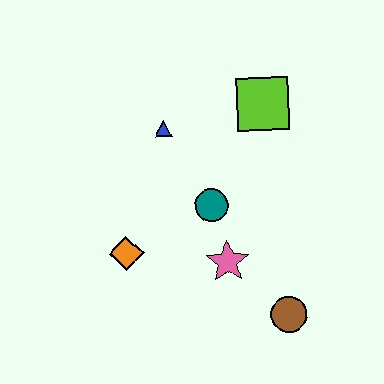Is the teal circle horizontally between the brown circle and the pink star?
No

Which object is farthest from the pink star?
The lime square is farthest from the pink star.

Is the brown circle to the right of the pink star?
Yes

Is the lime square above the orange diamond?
Yes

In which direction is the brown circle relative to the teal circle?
The brown circle is below the teal circle.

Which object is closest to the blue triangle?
The teal circle is closest to the blue triangle.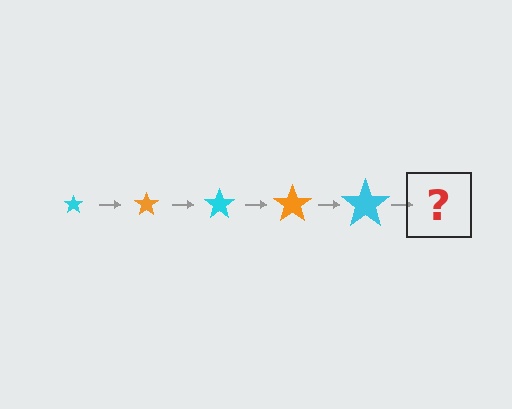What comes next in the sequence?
The next element should be an orange star, larger than the previous one.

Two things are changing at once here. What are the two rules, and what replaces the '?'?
The two rules are that the star grows larger each step and the color cycles through cyan and orange. The '?' should be an orange star, larger than the previous one.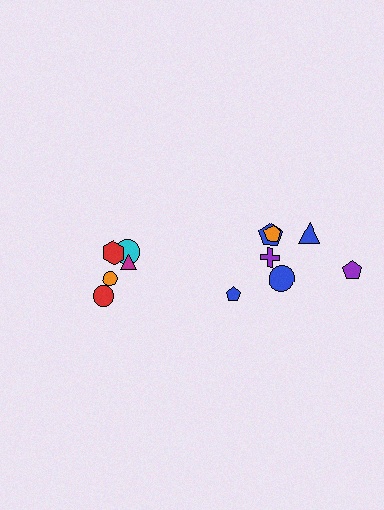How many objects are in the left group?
There are 5 objects.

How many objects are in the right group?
There are 7 objects.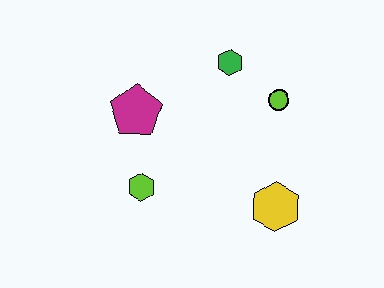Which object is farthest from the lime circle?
The lime hexagon is farthest from the lime circle.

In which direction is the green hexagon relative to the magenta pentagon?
The green hexagon is to the right of the magenta pentagon.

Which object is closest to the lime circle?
The green hexagon is closest to the lime circle.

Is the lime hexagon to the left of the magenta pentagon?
No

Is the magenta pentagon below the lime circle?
Yes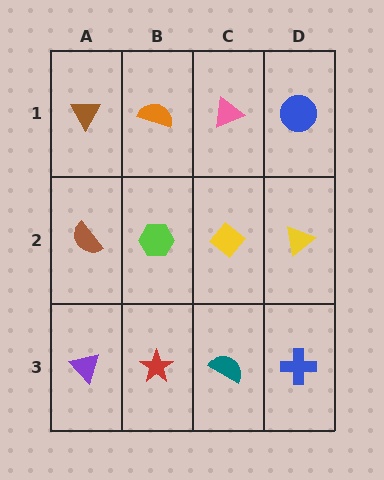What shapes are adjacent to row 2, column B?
An orange semicircle (row 1, column B), a red star (row 3, column B), a brown semicircle (row 2, column A), a yellow diamond (row 2, column C).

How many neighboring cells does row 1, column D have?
2.